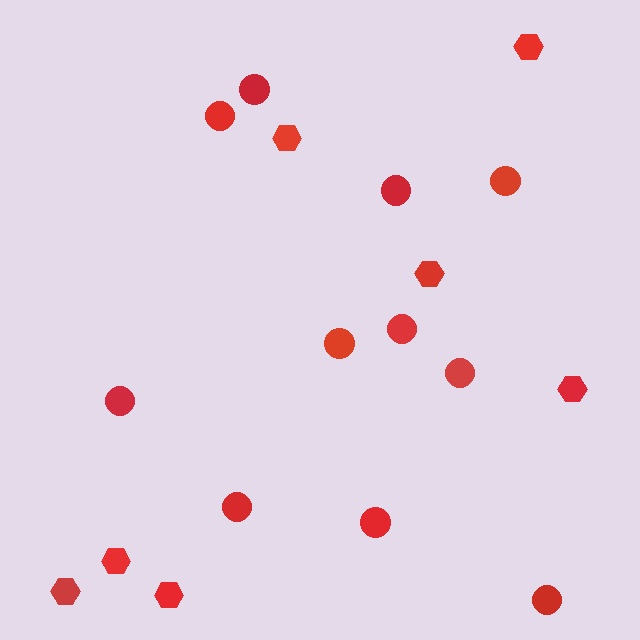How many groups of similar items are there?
There are 2 groups: one group of hexagons (7) and one group of circles (11).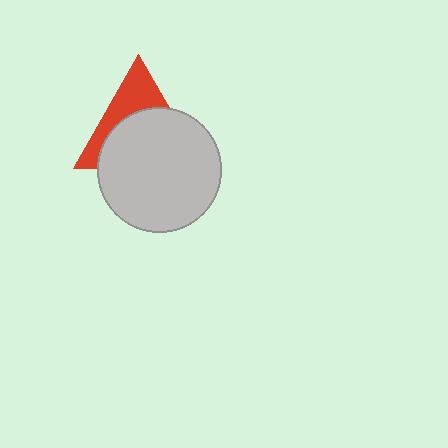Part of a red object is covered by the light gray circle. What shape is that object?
It is a triangle.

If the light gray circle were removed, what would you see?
You would see the complete red triangle.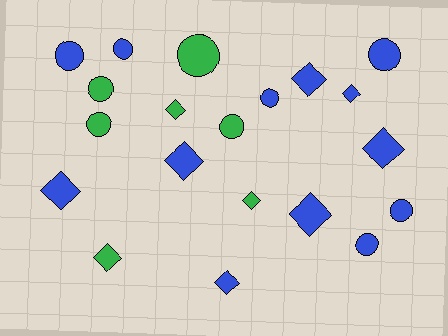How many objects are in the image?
There are 20 objects.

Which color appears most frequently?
Blue, with 13 objects.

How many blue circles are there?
There are 6 blue circles.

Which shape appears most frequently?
Diamond, with 10 objects.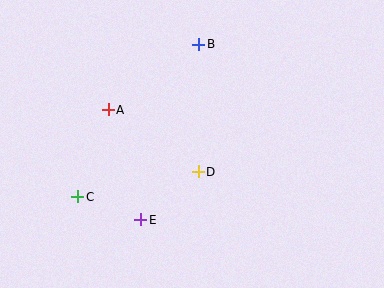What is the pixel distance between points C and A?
The distance between C and A is 92 pixels.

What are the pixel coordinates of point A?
Point A is at (108, 110).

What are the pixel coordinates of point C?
Point C is at (78, 197).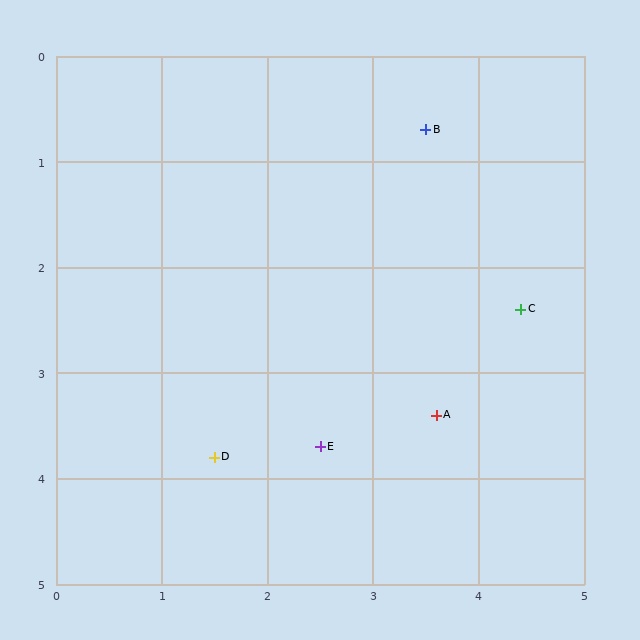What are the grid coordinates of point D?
Point D is at approximately (1.5, 3.8).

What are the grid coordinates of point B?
Point B is at approximately (3.5, 0.7).